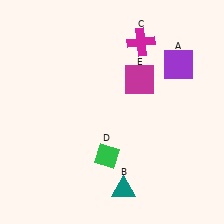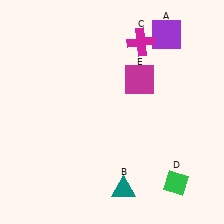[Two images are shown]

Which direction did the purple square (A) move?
The purple square (A) moved up.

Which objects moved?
The objects that moved are: the purple square (A), the green diamond (D).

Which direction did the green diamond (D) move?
The green diamond (D) moved right.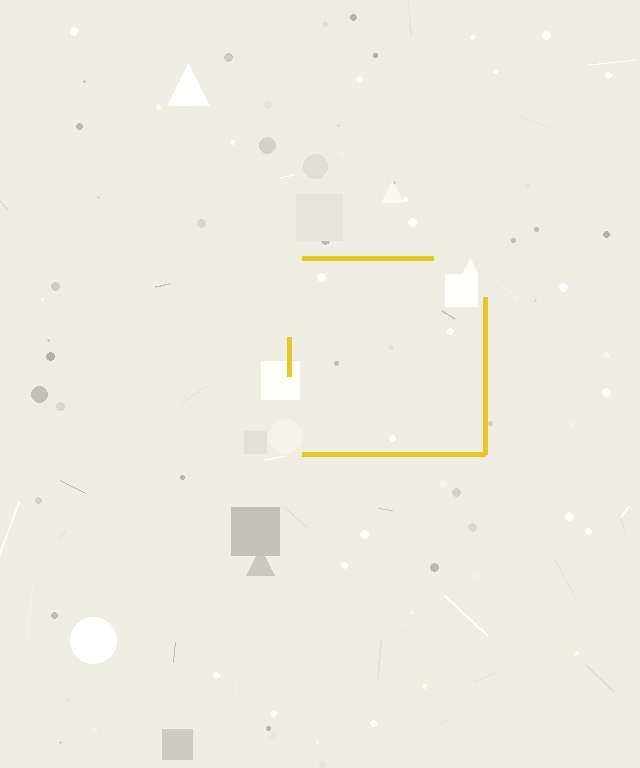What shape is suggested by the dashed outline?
The dashed outline suggests a square.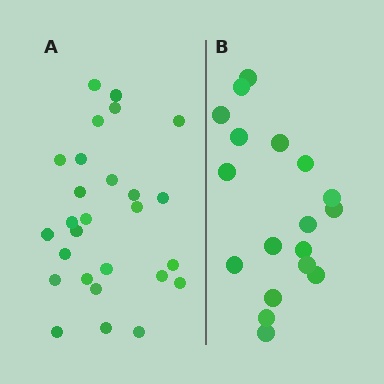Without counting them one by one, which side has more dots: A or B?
Region A (the left region) has more dots.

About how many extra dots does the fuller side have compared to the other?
Region A has roughly 8 or so more dots than region B.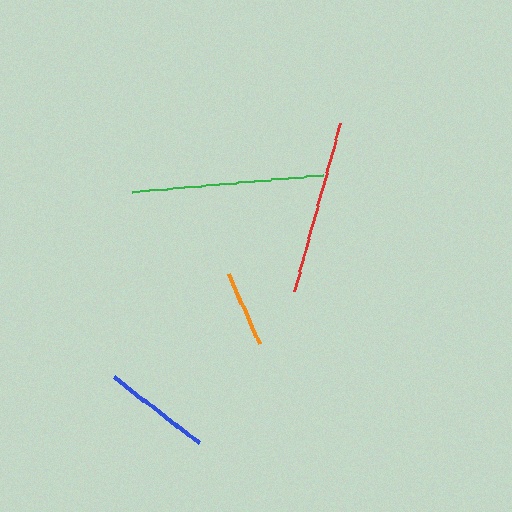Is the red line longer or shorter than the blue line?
The red line is longer than the blue line.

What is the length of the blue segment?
The blue segment is approximately 107 pixels long.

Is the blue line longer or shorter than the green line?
The green line is longer than the blue line.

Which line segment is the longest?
The green line is the longest at approximately 191 pixels.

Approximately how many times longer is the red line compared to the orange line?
The red line is approximately 2.3 times the length of the orange line.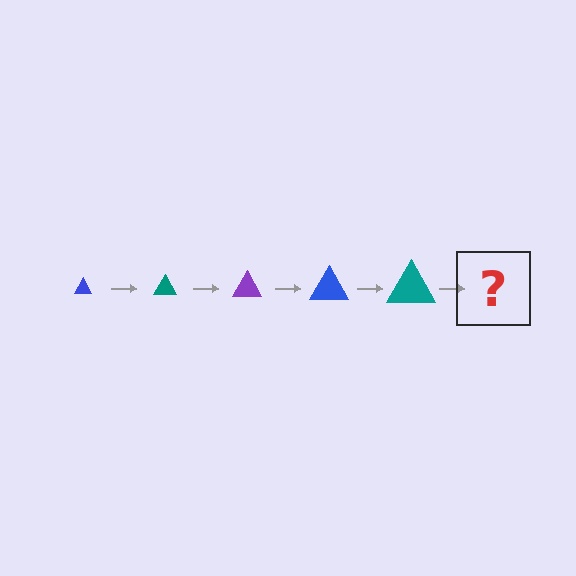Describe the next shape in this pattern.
It should be a purple triangle, larger than the previous one.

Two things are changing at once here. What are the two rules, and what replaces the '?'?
The two rules are that the triangle grows larger each step and the color cycles through blue, teal, and purple. The '?' should be a purple triangle, larger than the previous one.